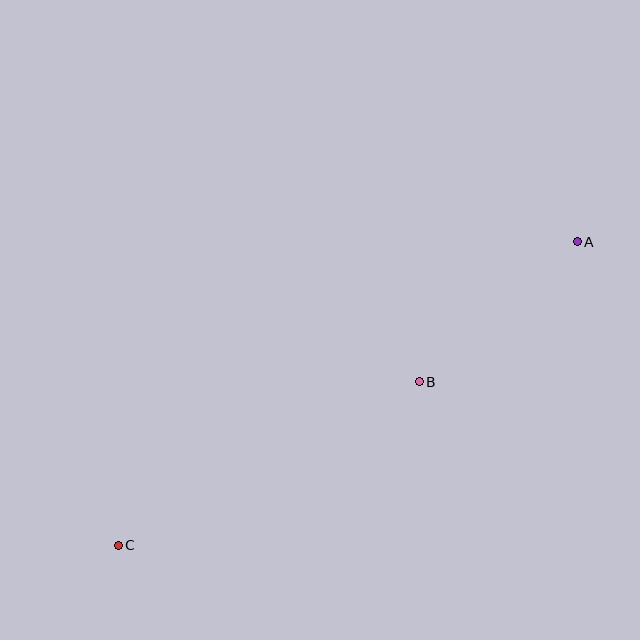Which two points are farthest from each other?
Points A and C are farthest from each other.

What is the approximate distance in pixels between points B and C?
The distance between B and C is approximately 342 pixels.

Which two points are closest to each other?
Points A and B are closest to each other.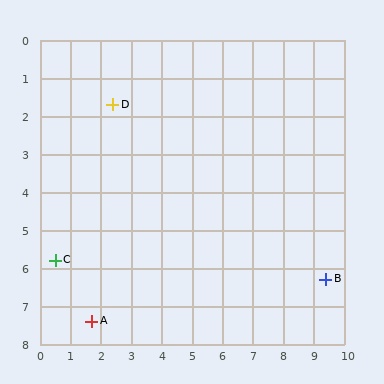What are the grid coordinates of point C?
Point C is at approximately (0.5, 5.8).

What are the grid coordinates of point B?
Point B is at approximately (9.4, 6.3).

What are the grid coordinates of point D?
Point D is at approximately (2.4, 1.7).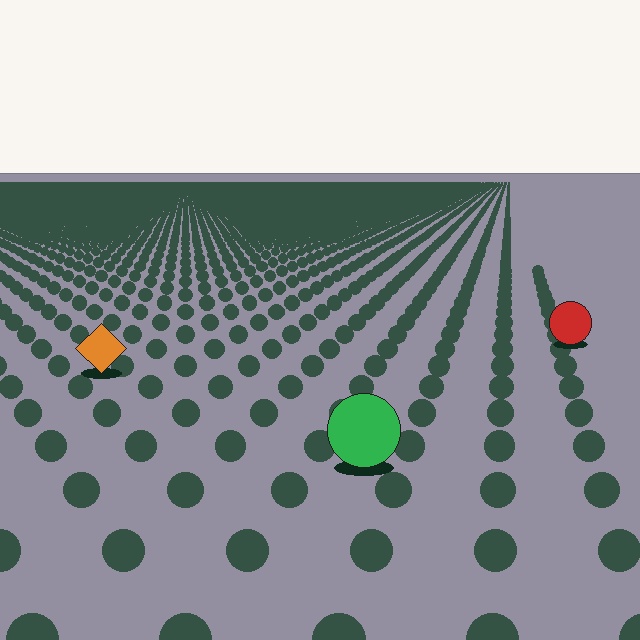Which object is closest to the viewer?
The green circle is closest. The texture marks near it are larger and more spread out.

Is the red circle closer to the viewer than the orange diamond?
No. The orange diamond is closer — you can tell from the texture gradient: the ground texture is coarser near it.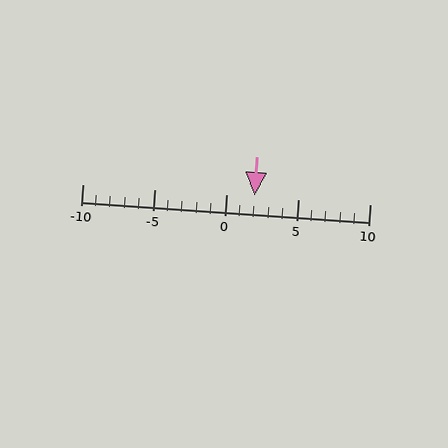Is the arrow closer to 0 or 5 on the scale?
The arrow is closer to 0.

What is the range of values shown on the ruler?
The ruler shows values from -10 to 10.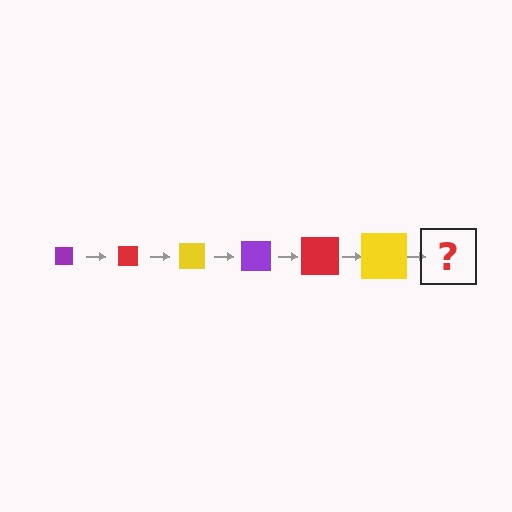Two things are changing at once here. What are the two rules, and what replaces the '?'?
The two rules are that the square grows larger each step and the color cycles through purple, red, and yellow. The '?' should be a purple square, larger than the previous one.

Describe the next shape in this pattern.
It should be a purple square, larger than the previous one.